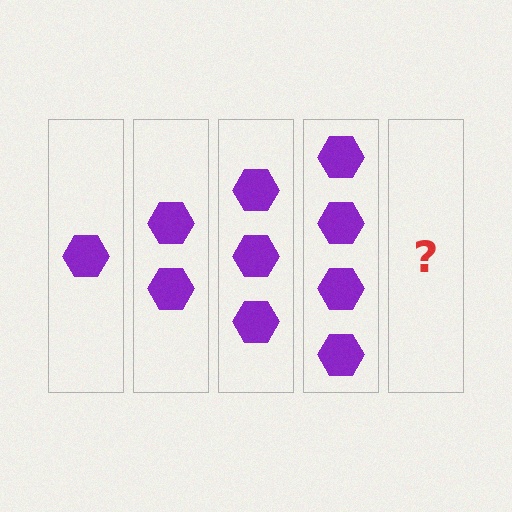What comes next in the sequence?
The next element should be 5 hexagons.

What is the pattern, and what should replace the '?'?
The pattern is that each step adds one more hexagon. The '?' should be 5 hexagons.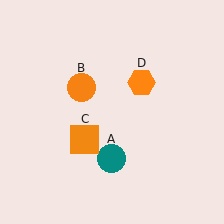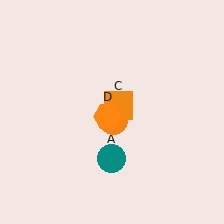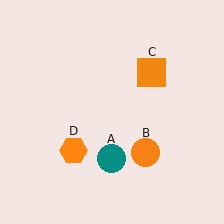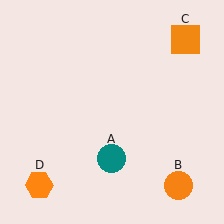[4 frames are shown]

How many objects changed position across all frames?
3 objects changed position: orange circle (object B), orange square (object C), orange hexagon (object D).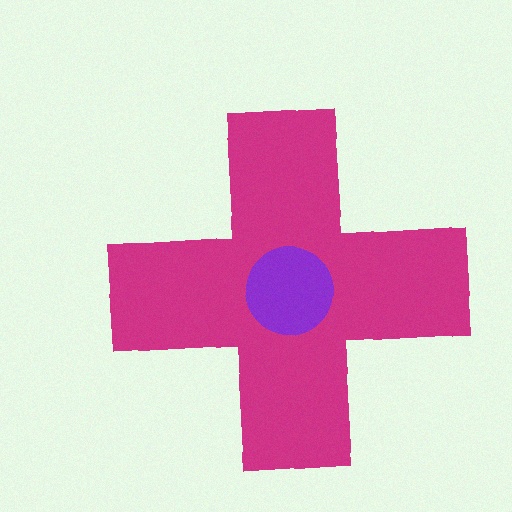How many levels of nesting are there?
2.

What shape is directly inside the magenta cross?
The purple circle.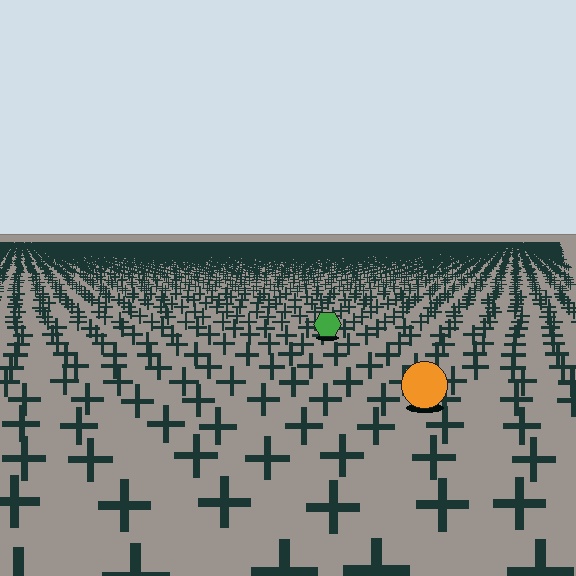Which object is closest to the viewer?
The orange circle is closest. The texture marks near it are larger and more spread out.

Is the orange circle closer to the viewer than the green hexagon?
Yes. The orange circle is closer — you can tell from the texture gradient: the ground texture is coarser near it.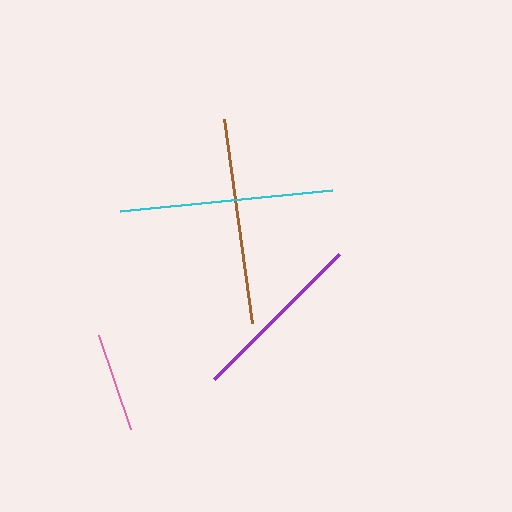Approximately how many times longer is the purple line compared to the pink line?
The purple line is approximately 1.8 times the length of the pink line.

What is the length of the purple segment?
The purple segment is approximately 177 pixels long.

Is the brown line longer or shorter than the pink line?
The brown line is longer than the pink line.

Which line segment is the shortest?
The pink line is the shortest at approximately 99 pixels.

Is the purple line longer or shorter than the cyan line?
The cyan line is longer than the purple line.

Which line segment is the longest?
The cyan line is the longest at approximately 213 pixels.